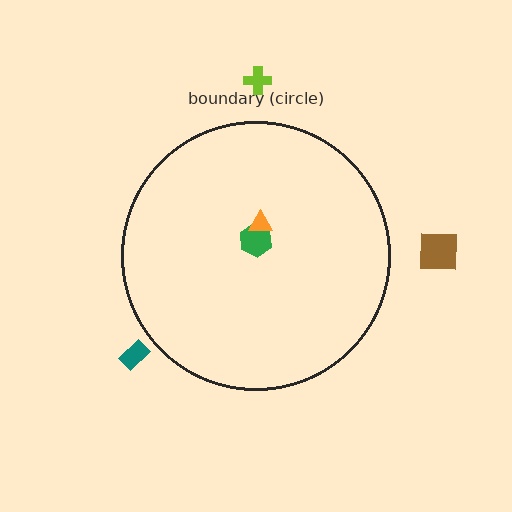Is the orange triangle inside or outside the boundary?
Inside.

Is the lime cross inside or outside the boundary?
Outside.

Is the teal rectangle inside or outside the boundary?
Outside.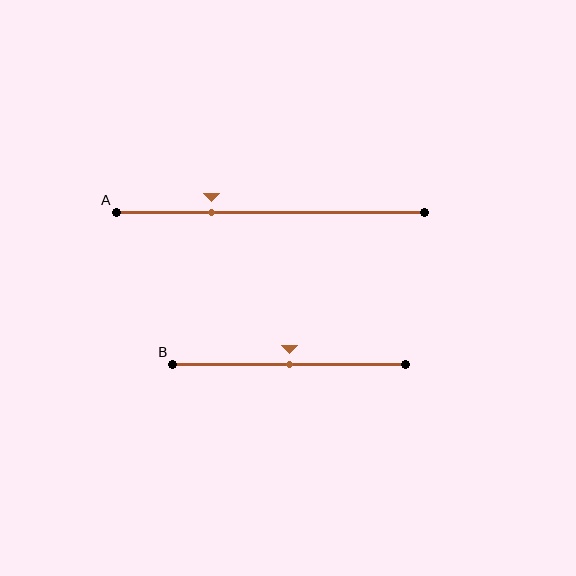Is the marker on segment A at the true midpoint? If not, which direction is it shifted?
No, the marker on segment A is shifted to the left by about 19% of the segment length.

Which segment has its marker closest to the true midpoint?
Segment B has its marker closest to the true midpoint.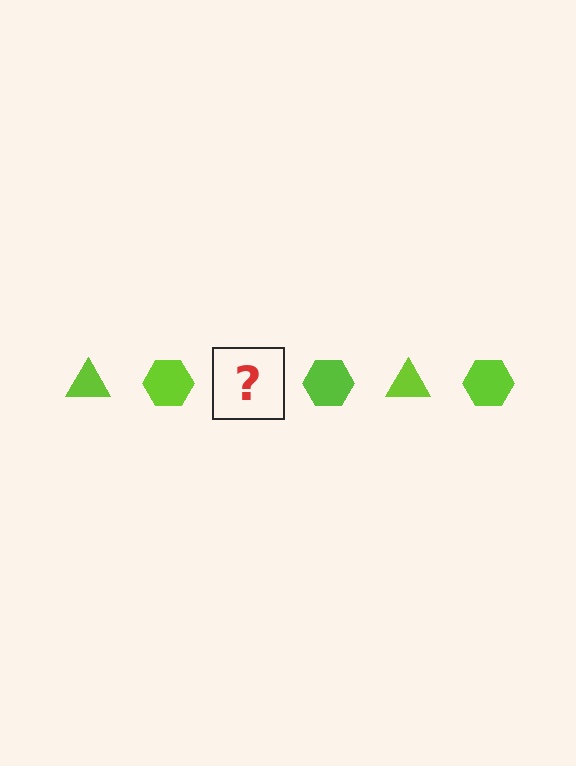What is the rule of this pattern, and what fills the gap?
The rule is that the pattern cycles through triangle, hexagon shapes in lime. The gap should be filled with a lime triangle.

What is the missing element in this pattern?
The missing element is a lime triangle.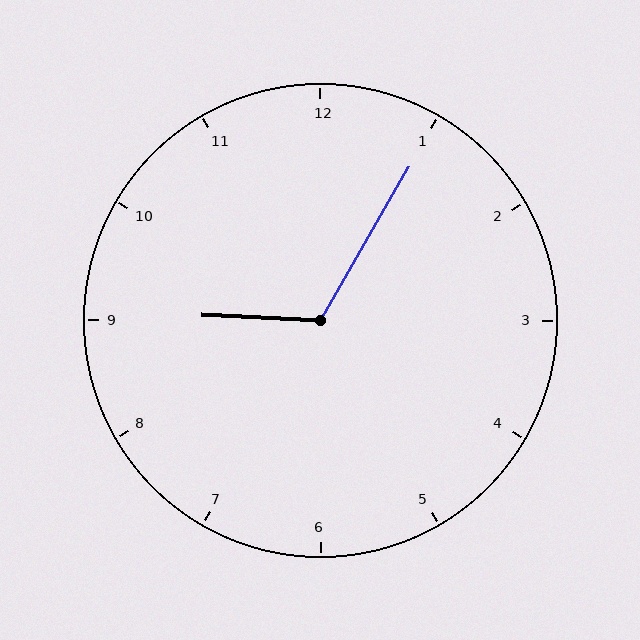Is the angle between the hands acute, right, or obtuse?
It is obtuse.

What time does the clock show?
9:05.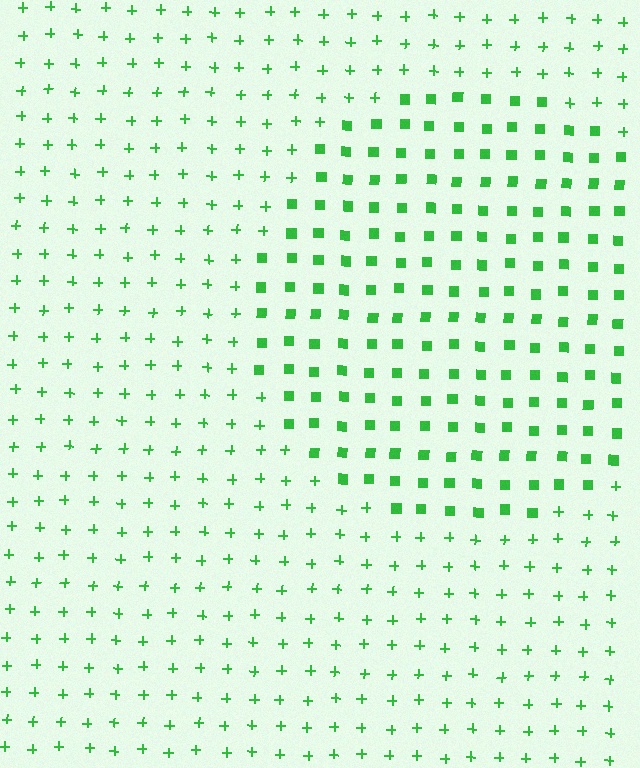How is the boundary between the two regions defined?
The boundary is defined by a change in element shape: squares inside vs. plus signs outside. All elements share the same color and spacing.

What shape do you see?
I see a circle.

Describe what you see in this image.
The image is filled with small green elements arranged in a uniform grid. A circle-shaped region contains squares, while the surrounding area contains plus signs. The boundary is defined purely by the change in element shape.